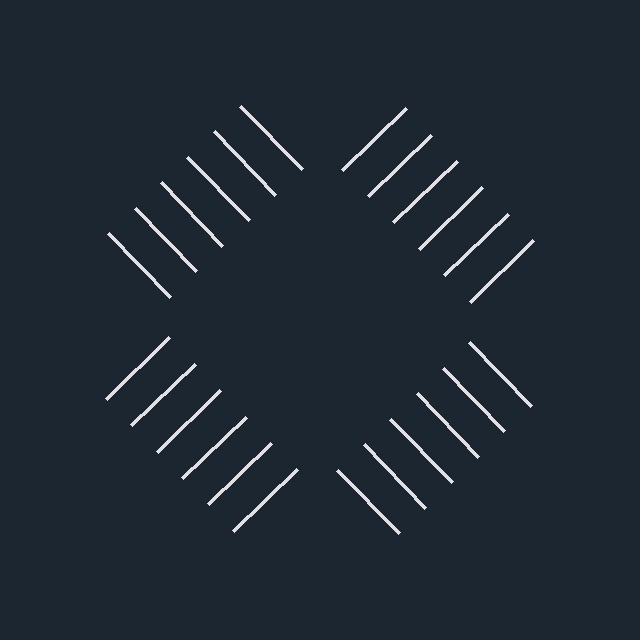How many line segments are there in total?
24 — 6 along each of the 4 edges.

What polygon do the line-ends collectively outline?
An illusory square — the line segments terminate on its edges but no continuous stroke is drawn.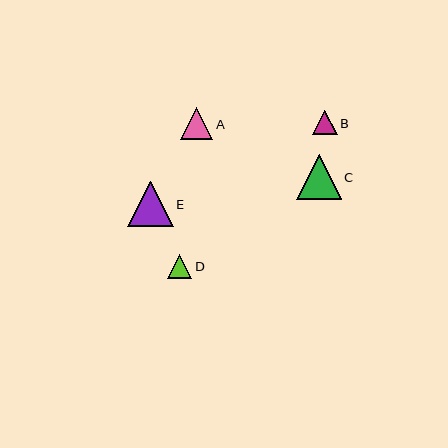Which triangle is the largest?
Triangle E is the largest with a size of approximately 46 pixels.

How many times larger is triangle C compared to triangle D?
Triangle C is approximately 1.8 times the size of triangle D.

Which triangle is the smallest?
Triangle B is the smallest with a size of approximately 24 pixels.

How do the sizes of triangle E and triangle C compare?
Triangle E and triangle C are approximately the same size.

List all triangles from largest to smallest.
From largest to smallest: E, C, A, D, B.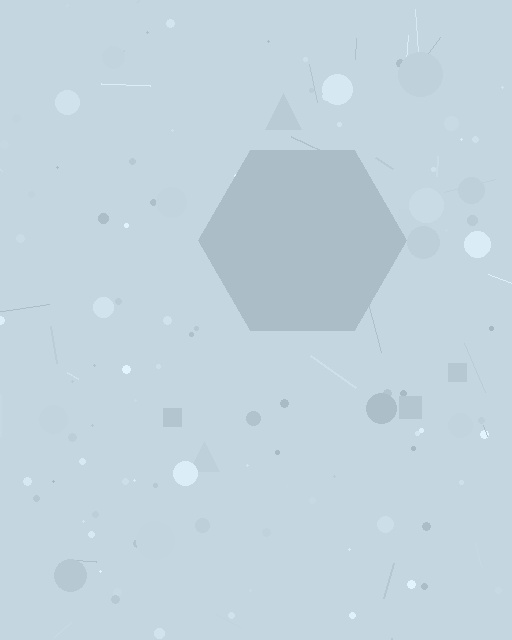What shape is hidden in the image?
A hexagon is hidden in the image.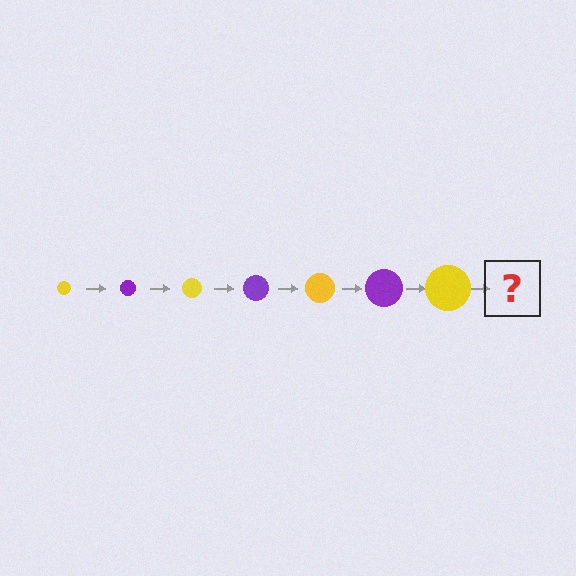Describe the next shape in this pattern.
It should be a purple circle, larger than the previous one.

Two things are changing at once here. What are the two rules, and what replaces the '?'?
The two rules are that the circle grows larger each step and the color cycles through yellow and purple. The '?' should be a purple circle, larger than the previous one.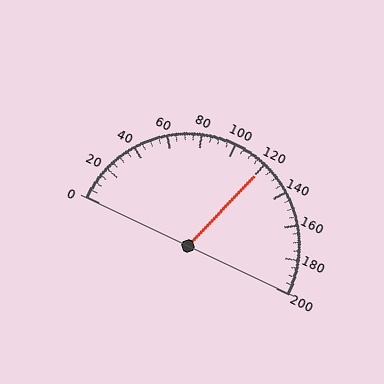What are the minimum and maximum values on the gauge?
The gauge ranges from 0 to 200.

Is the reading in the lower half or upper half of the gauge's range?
The reading is in the upper half of the range (0 to 200).